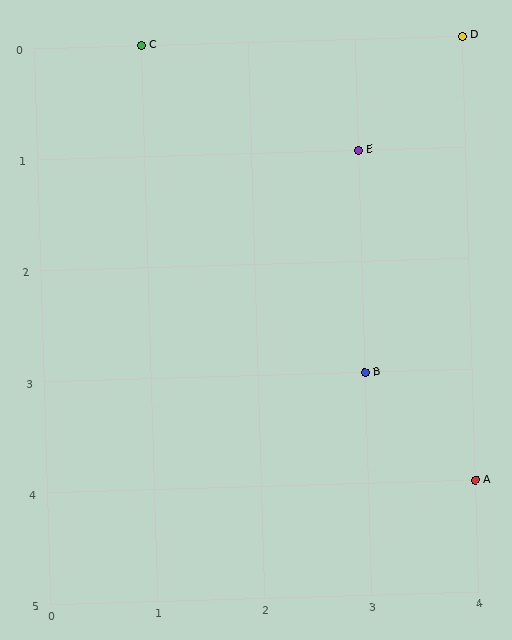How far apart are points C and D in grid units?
Points C and D are 3 columns apart.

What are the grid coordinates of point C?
Point C is at grid coordinates (1, 0).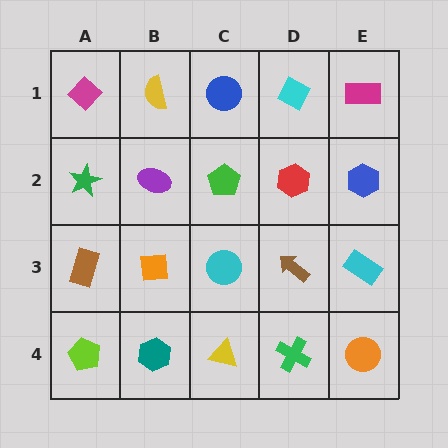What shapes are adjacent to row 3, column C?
A green pentagon (row 2, column C), a yellow triangle (row 4, column C), an orange square (row 3, column B), a brown arrow (row 3, column D).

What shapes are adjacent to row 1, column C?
A green pentagon (row 2, column C), a yellow semicircle (row 1, column B), a cyan diamond (row 1, column D).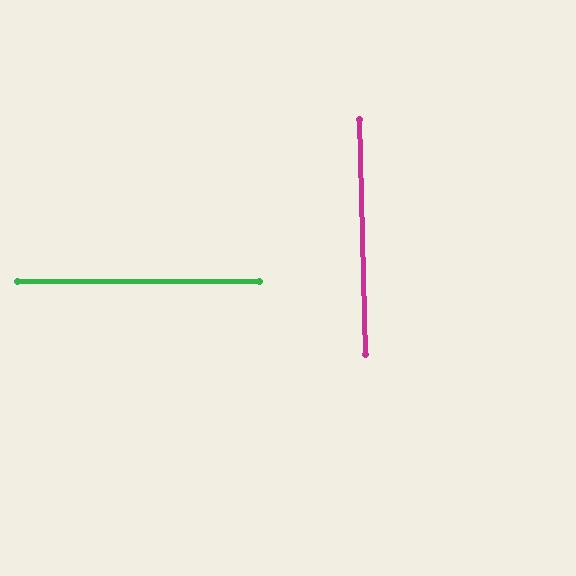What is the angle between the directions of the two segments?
Approximately 88 degrees.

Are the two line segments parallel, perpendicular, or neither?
Perpendicular — they meet at approximately 88°.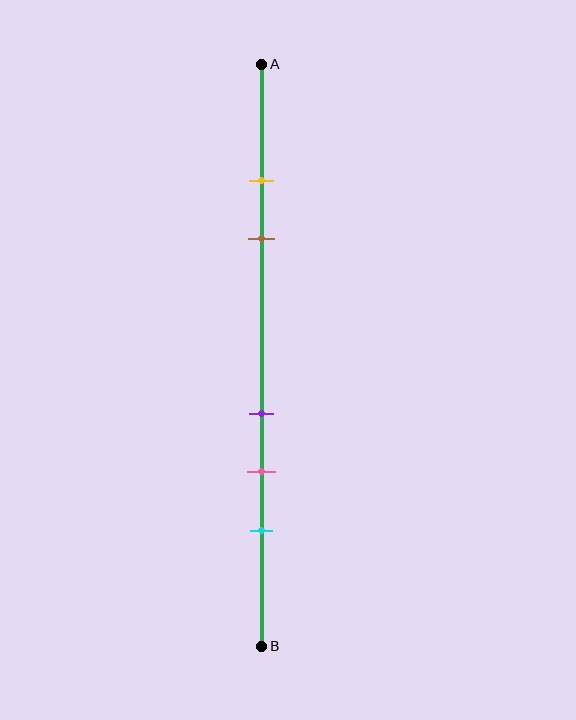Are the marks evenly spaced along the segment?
No, the marks are not evenly spaced.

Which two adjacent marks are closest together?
The yellow and brown marks are the closest adjacent pair.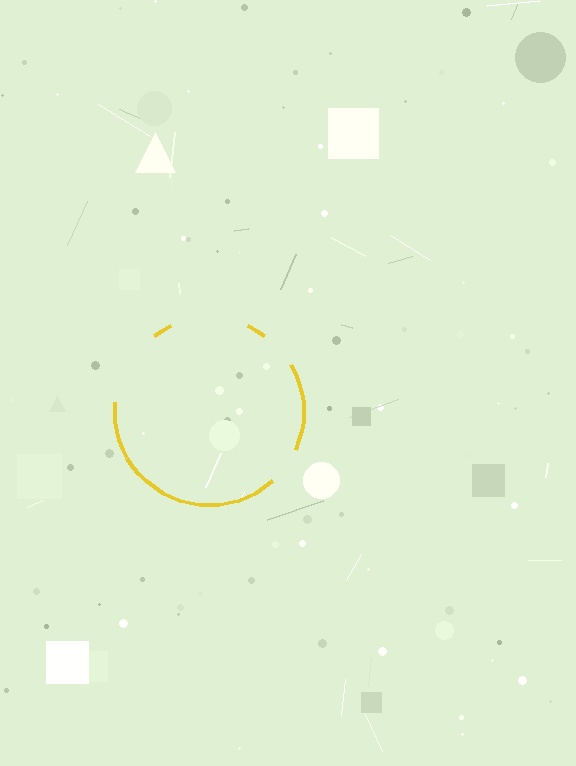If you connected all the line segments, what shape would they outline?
They would outline a circle.